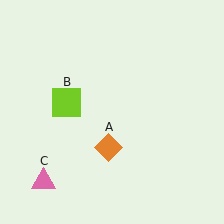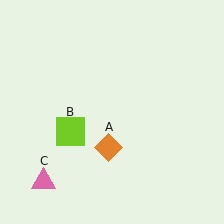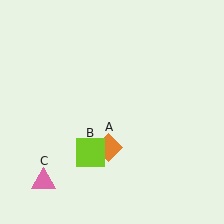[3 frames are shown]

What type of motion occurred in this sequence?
The lime square (object B) rotated counterclockwise around the center of the scene.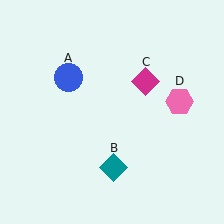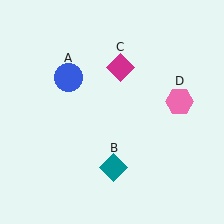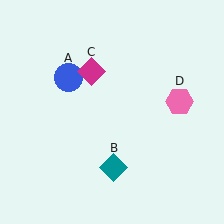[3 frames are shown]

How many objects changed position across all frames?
1 object changed position: magenta diamond (object C).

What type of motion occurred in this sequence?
The magenta diamond (object C) rotated counterclockwise around the center of the scene.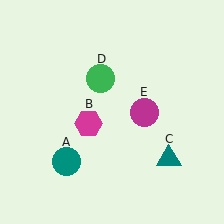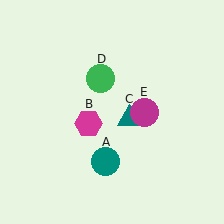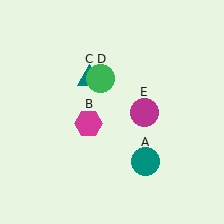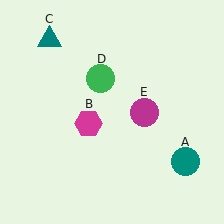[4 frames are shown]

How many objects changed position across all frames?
2 objects changed position: teal circle (object A), teal triangle (object C).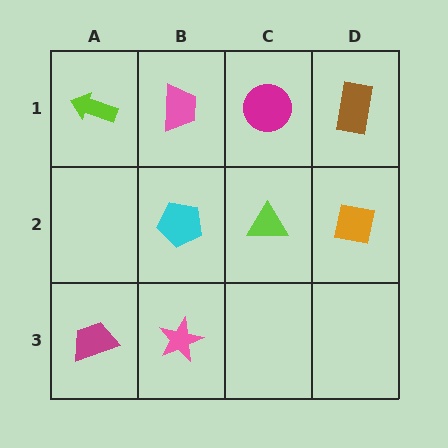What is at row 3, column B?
A pink star.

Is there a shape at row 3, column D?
No, that cell is empty.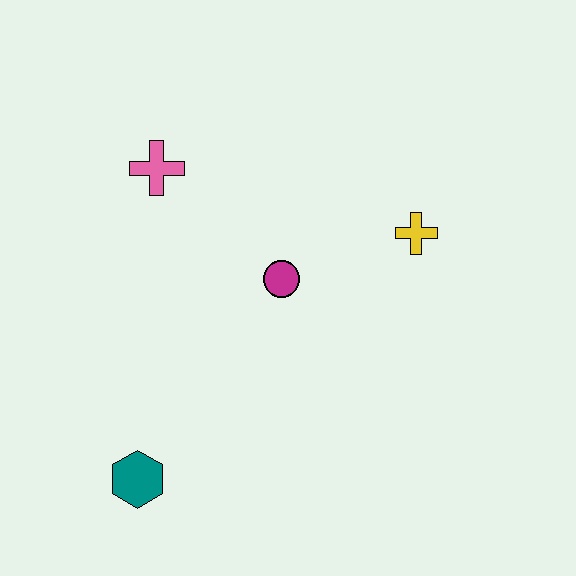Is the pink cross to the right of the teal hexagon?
Yes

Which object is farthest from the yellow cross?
The teal hexagon is farthest from the yellow cross.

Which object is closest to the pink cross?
The magenta circle is closest to the pink cross.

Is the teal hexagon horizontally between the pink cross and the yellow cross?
No